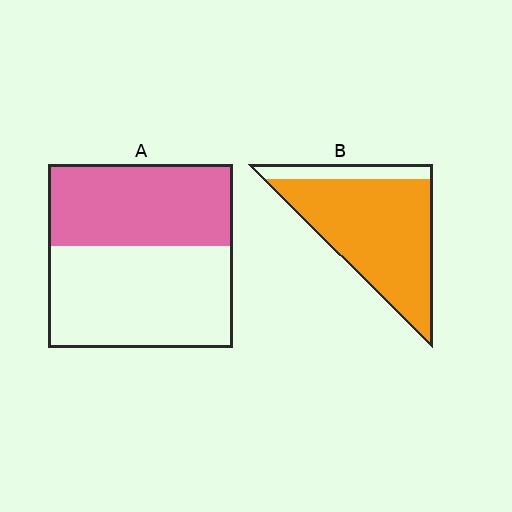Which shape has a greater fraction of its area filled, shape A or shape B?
Shape B.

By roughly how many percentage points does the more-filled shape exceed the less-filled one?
By roughly 40 percentage points (B over A).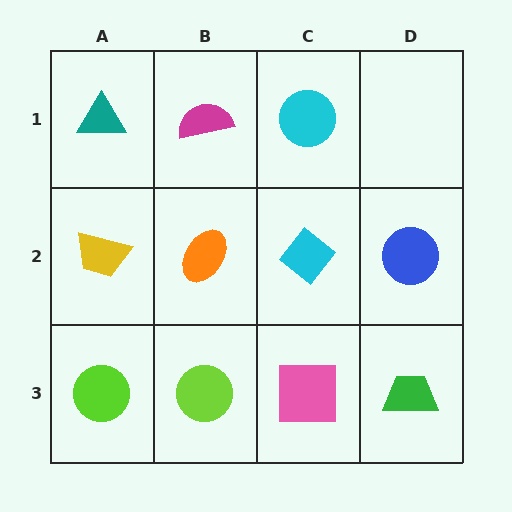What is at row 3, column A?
A lime circle.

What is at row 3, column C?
A pink square.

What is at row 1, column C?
A cyan circle.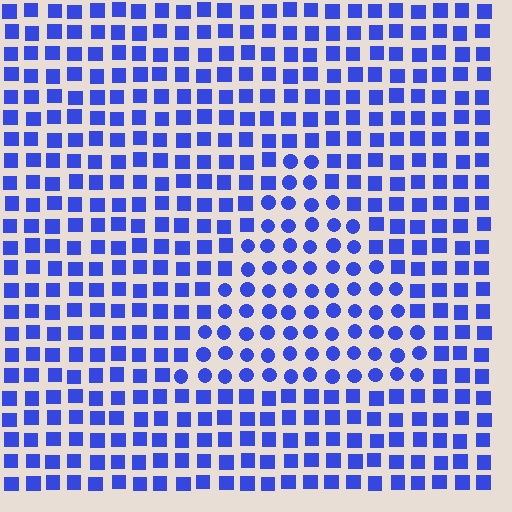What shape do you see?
I see a triangle.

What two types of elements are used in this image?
The image uses circles inside the triangle region and squares outside it.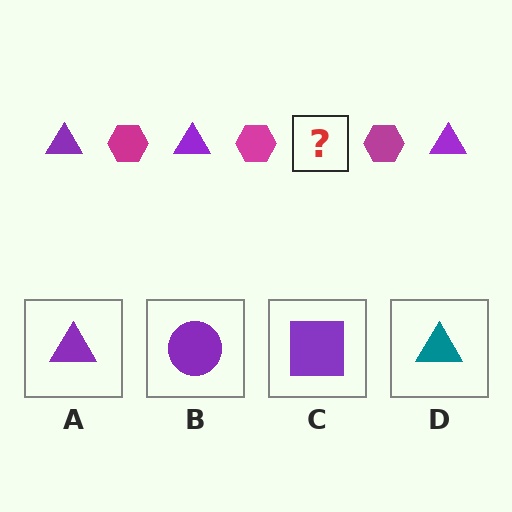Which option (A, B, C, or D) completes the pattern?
A.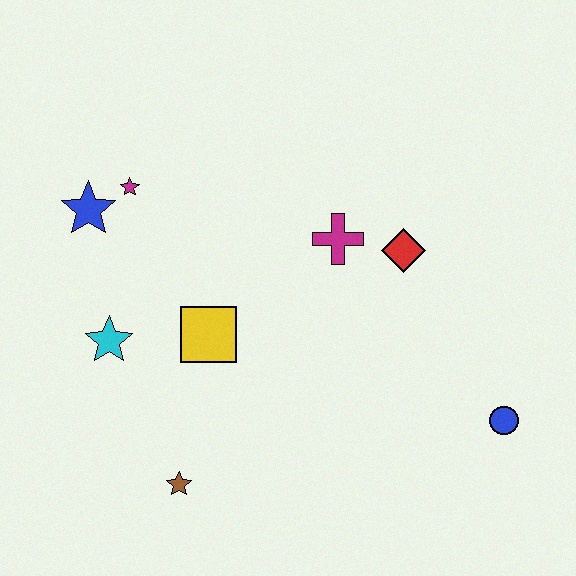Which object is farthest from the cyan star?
The blue circle is farthest from the cyan star.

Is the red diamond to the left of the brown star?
No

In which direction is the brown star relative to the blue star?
The brown star is below the blue star.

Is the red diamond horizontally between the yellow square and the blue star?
No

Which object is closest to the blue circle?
The red diamond is closest to the blue circle.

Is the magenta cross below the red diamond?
No